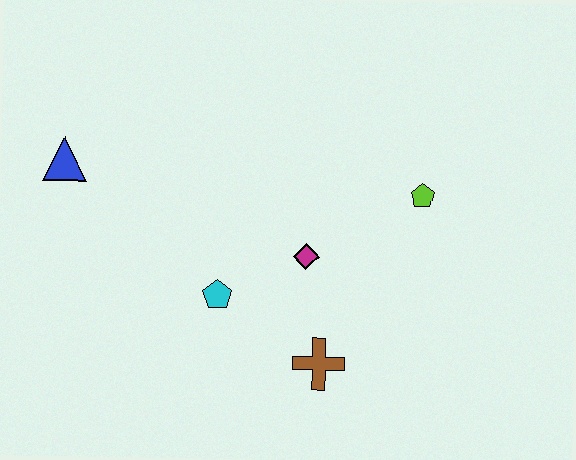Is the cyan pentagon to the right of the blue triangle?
Yes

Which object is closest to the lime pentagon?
The magenta diamond is closest to the lime pentagon.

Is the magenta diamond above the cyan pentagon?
Yes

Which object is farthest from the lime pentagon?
The blue triangle is farthest from the lime pentagon.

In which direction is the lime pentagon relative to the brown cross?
The lime pentagon is above the brown cross.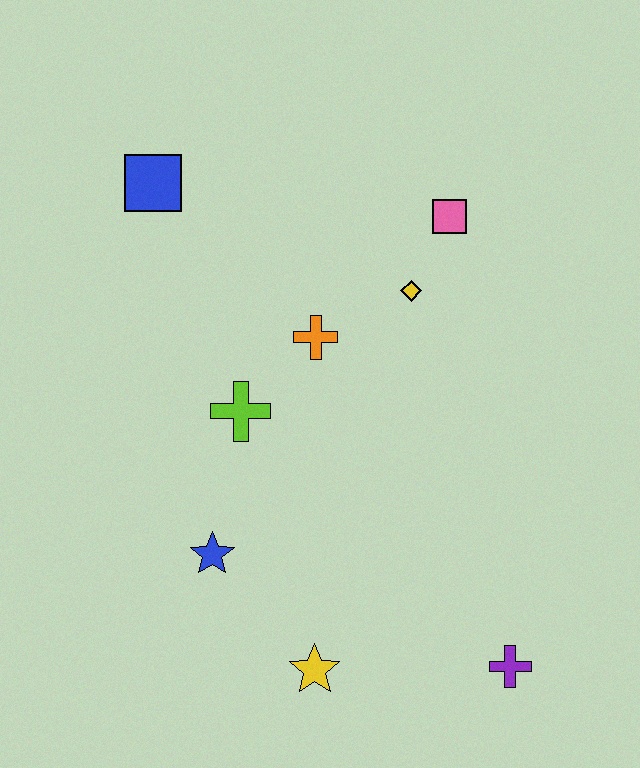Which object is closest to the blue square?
The orange cross is closest to the blue square.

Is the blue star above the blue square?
No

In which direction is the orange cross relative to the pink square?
The orange cross is to the left of the pink square.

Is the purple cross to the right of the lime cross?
Yes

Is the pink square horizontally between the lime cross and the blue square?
No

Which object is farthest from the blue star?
The pink square is farthest from the blue star.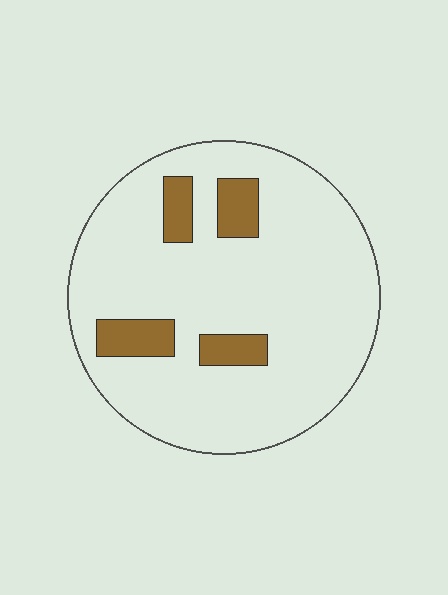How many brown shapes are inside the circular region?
4.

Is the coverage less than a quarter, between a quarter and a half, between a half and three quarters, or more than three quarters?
Less than a quarter.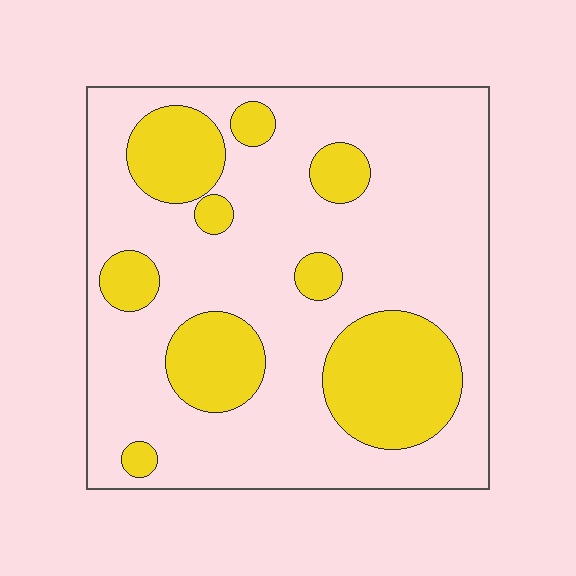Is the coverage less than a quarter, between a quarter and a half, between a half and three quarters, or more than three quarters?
Between a quarter and a half.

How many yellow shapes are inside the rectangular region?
9.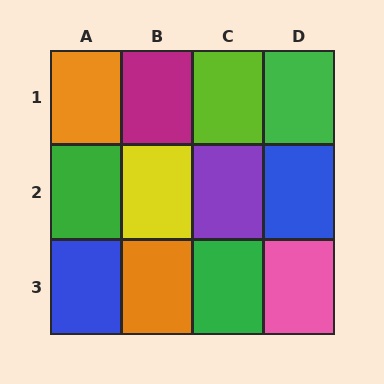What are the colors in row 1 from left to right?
Orange, magenta, lime, green.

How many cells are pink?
1 cell is pink.